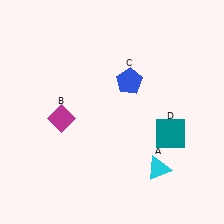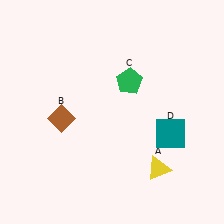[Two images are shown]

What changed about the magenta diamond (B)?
In Image 1, B is magenta. In Image 2, it changed to brown.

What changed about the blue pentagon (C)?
In Image 1, C is blue. In Image 2, it changed to green.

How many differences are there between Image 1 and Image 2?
There are 3 differences between the two images.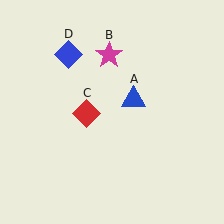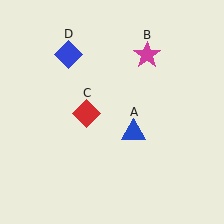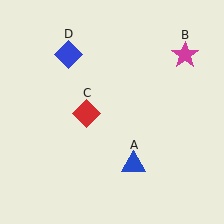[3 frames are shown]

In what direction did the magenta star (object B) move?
The magenta star (object B) moved right.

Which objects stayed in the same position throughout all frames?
Red diamond (object C) and blue diamond (object D) remained stationary.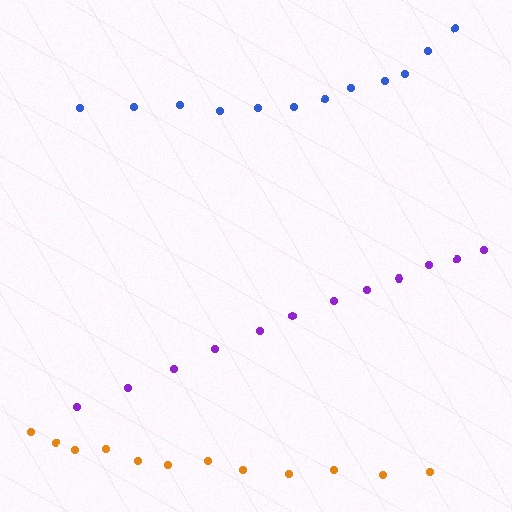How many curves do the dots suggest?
There are 3 distinct paths.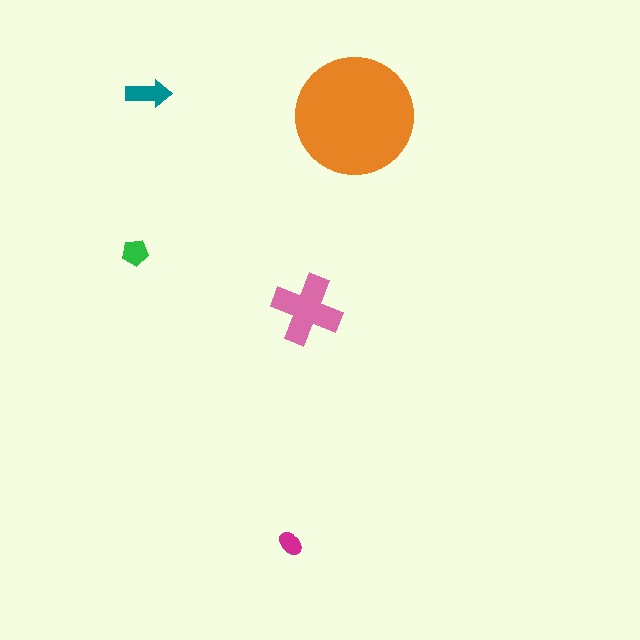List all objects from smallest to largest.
The magenta ellipse, the green pentagon, the teal arrow, the pink cross, the orange circle.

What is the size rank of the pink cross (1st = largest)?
2nd.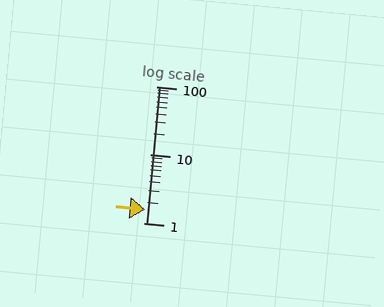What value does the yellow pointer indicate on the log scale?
The pointer indicates approximately 1.6.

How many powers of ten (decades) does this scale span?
The scale spans 2 decades, from 1 to 100.